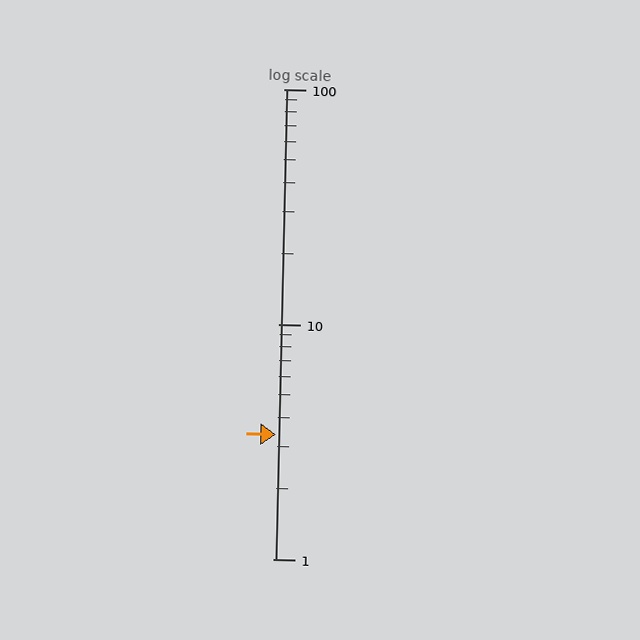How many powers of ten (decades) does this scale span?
The scale spans 2 decades, from 1 to 100.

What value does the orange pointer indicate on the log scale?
The pointer indicates approximately 3.4.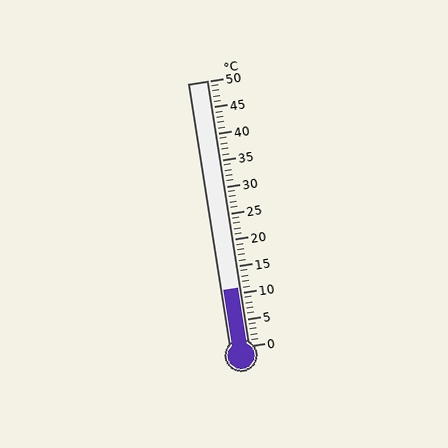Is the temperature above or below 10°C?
The temperature is above 10°C.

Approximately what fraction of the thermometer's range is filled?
The thermometer is filled to approximately 20% of its range.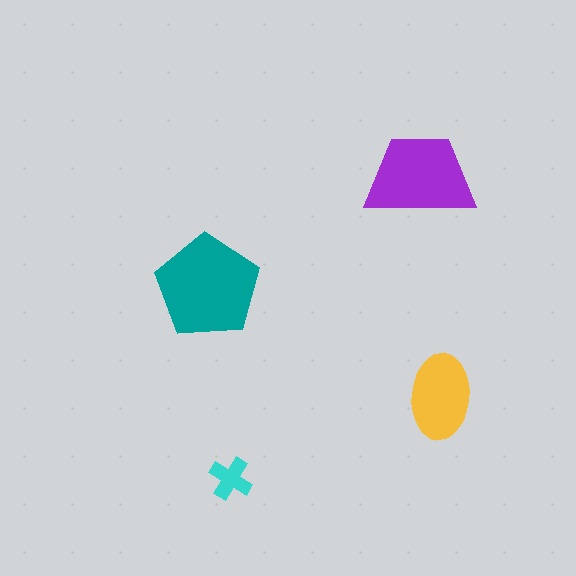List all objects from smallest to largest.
The cyan cross, the yellow ellipse, the purple trapezoid, the teal pentagon.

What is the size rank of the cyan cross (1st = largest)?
4th.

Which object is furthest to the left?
The teal pentagon is leftmost.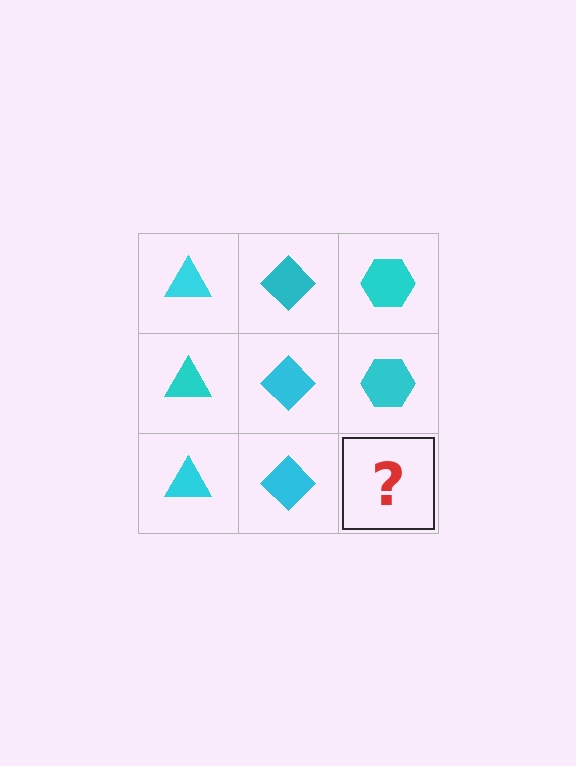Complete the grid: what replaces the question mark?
The question mark should be replaced with a cyan hexagon.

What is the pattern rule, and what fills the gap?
The rule is that each column has a consistent shape. The gap should be filled with a cyan hexagon.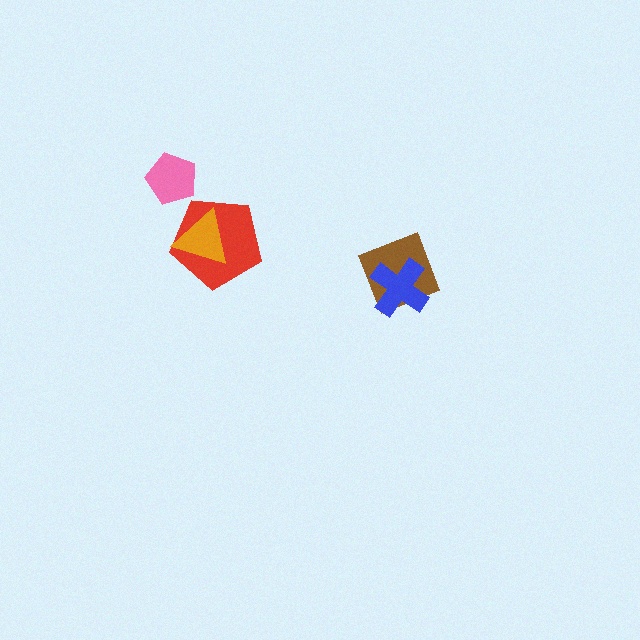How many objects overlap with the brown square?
1 object overlaps with the brown square.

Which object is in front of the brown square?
The blue cross is in front of the brown square.